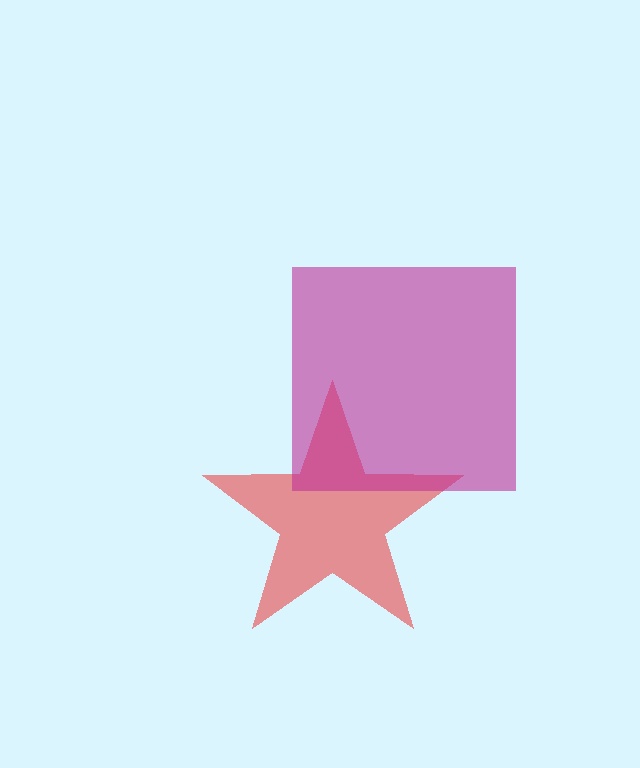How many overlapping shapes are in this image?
There are 2 overlapping shapes in the image.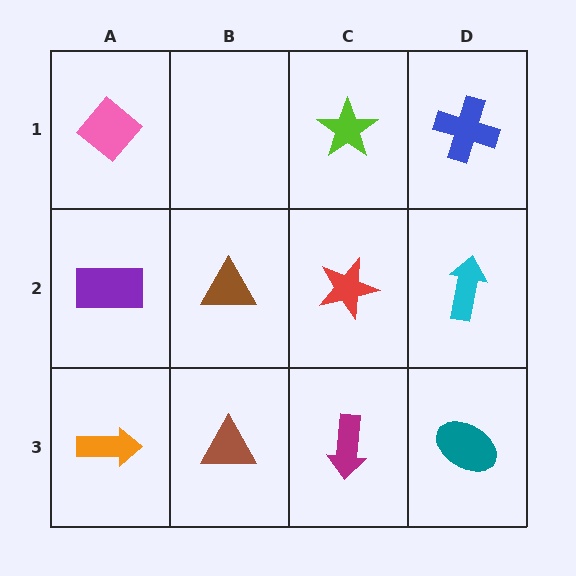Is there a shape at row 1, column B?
No, that cell is empty.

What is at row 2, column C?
A red star.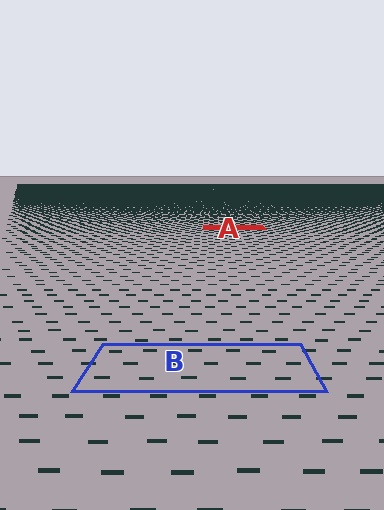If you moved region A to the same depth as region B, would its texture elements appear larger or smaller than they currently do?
They would appear larger. At a closer depth, the same texture elements are projected at a bigger on-screen size.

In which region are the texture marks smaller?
The texture marks are smaller in region A, because it is farther away.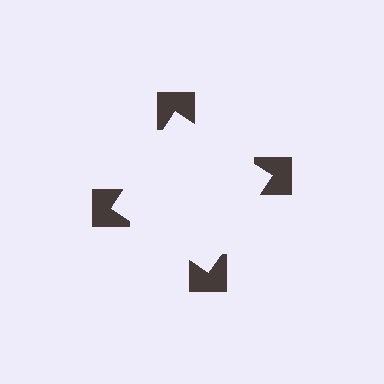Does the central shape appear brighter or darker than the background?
It typically appears slightly brighter than the background, even though no actual brightness change is drawn.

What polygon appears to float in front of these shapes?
An illusory square — its edges are inferred from the aligned wedge cuts in the notched squares, not physically drawn.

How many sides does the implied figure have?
4 sides.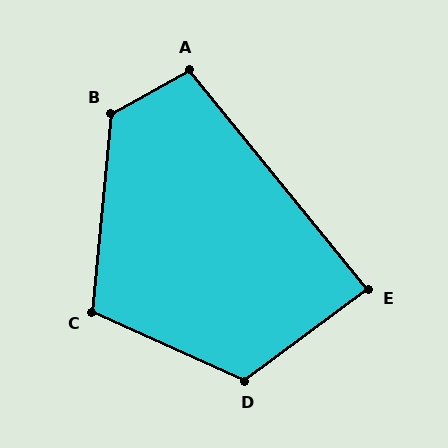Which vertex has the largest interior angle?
B, at approximately 124 degrees.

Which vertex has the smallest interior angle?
E, at approximately 87 degrees.